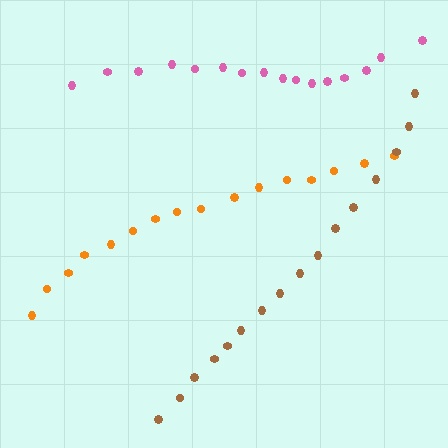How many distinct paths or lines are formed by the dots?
There are 3 distinct paths.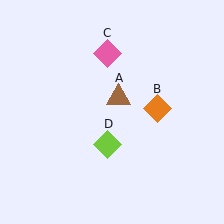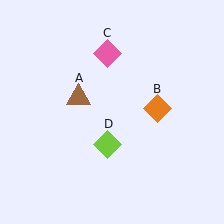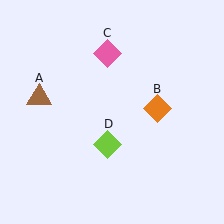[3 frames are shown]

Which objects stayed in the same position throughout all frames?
Orange diamond (object B) and pink diamond (object C) and lime diamond (object D) remained stationary.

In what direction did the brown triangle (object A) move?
The brown triangle (object A) moved left.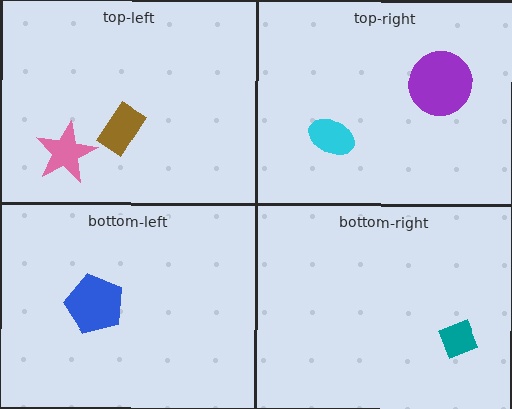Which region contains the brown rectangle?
The top-left region.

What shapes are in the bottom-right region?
The teal diamond.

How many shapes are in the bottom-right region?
1.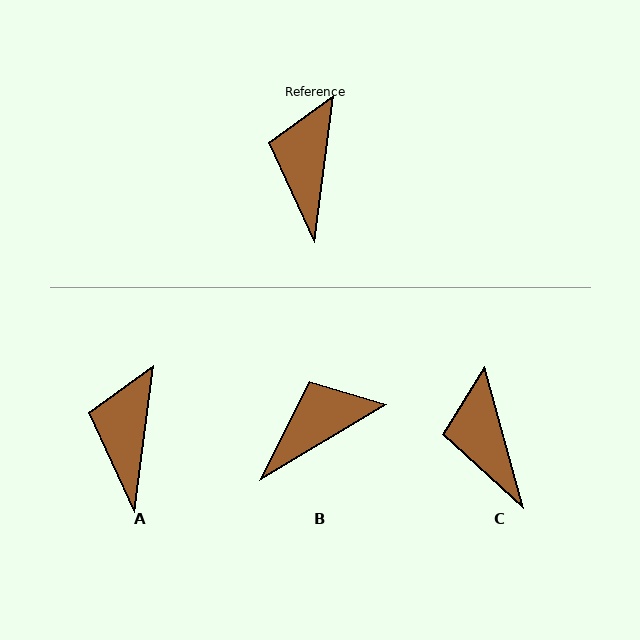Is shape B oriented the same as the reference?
No, it is off by about 52 degrees.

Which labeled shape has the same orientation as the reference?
A.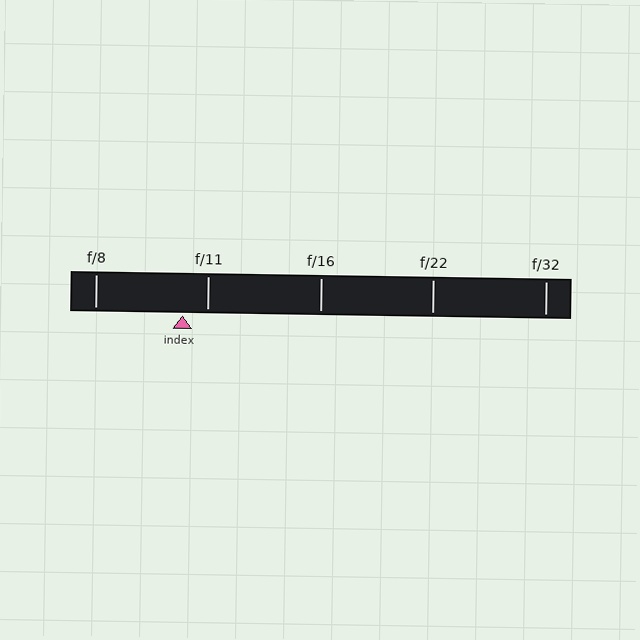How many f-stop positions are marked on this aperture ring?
There are 5 f-stop positions marked.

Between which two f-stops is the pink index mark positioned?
The index mark is between f/8 and f/11.